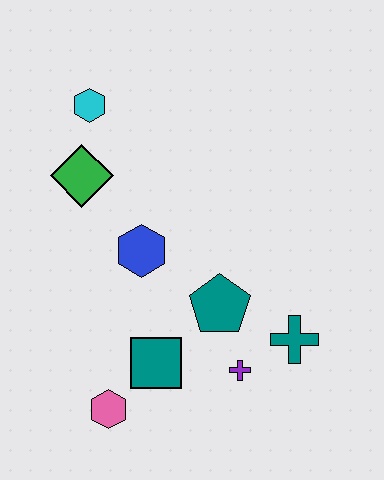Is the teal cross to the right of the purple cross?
Yes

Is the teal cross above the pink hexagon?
Yes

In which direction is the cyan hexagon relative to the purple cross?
The cyan hexagon is above the purple cross.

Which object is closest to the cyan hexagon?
The green diamond is closest to the cyan hexagon.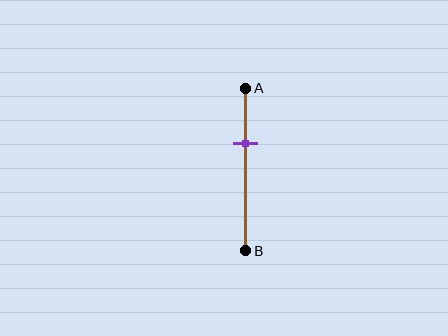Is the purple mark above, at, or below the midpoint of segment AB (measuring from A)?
The purple mark is above the midpoint of segment AB.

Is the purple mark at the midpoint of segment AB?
No, the mark is at about 35% from A, not at the 50% midpoint.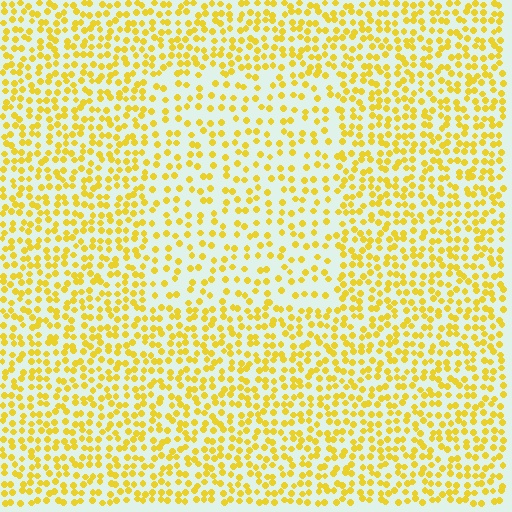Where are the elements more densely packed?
The elements are more densely packed outside the rectangle boundary.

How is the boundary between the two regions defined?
The boundary is defined by a change in element density (approximately 1.7x ratio). All elements are the same color, size, and shape.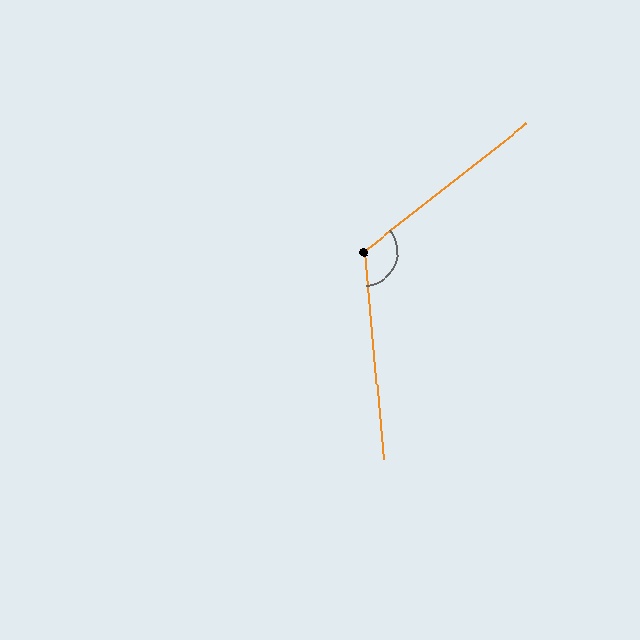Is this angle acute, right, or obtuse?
It is obtuse.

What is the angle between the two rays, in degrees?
Approximately 123 degrees.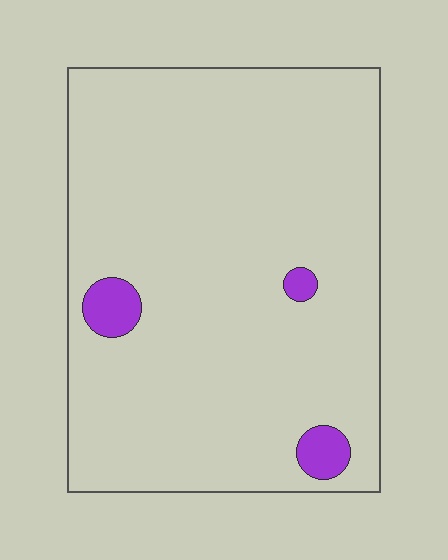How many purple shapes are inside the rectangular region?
3.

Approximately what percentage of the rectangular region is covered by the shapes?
Approximately 5%.